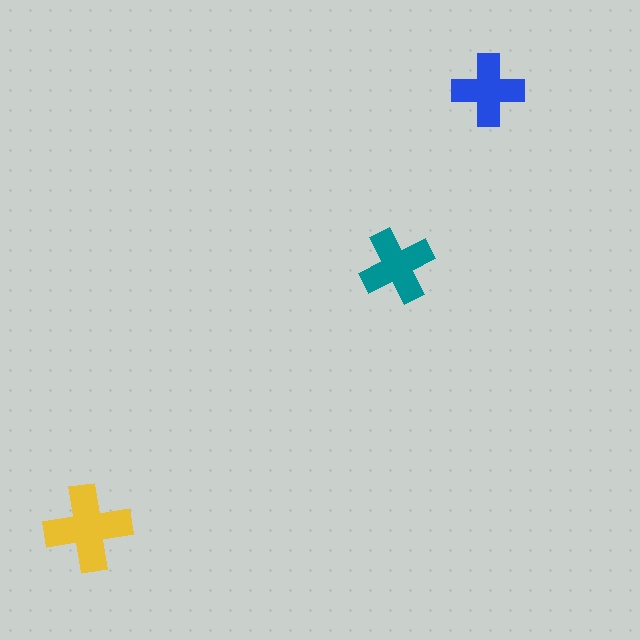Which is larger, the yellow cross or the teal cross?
The yellow one.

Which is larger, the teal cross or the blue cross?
The teal one.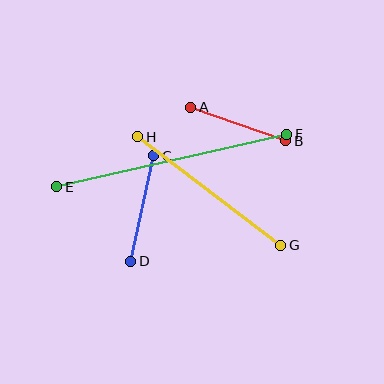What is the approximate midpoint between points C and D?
The midpoint is at approximately (142, 209) pixels.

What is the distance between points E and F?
The distance is approximately 236 pixels.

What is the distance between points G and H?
The distance is approximately 179 pixels.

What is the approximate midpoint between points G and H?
The midpoint is at approximately (209, 191) pixels.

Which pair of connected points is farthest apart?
Points E and F are farthest apart.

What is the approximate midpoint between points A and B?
The midpoint is at approximately (238, 124) pixels.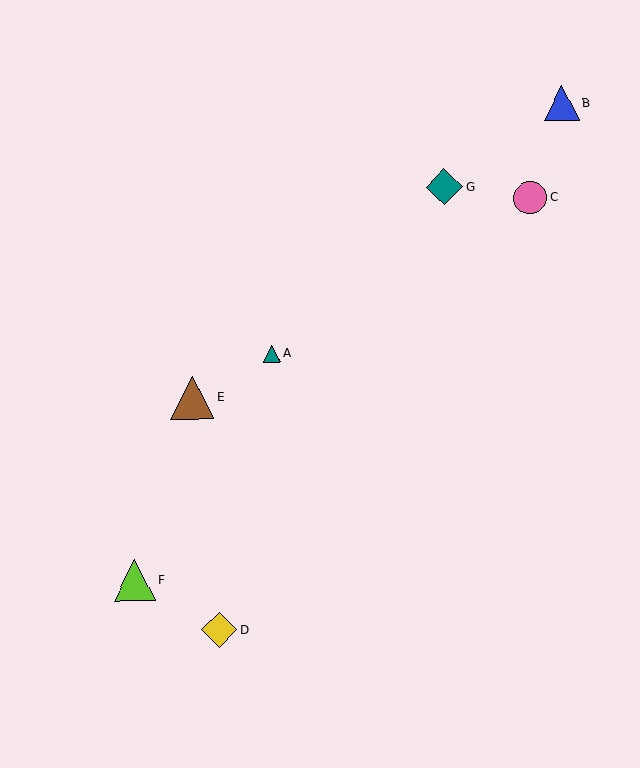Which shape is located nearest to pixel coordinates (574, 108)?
The blue triangle (labeled B) at (562, 103) is nearest to that location.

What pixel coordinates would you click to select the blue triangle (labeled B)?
Click at (562, 103) to select the blue triangle B.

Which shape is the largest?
The brown triangle (labeled E) is the largest.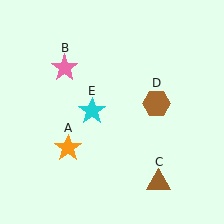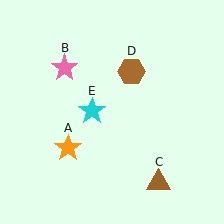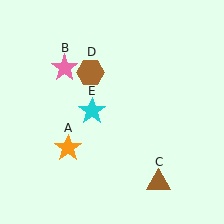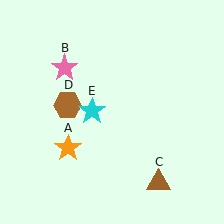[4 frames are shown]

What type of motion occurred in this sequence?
The brown hexagon (object D) rotated counterclockwise around the center of the scene.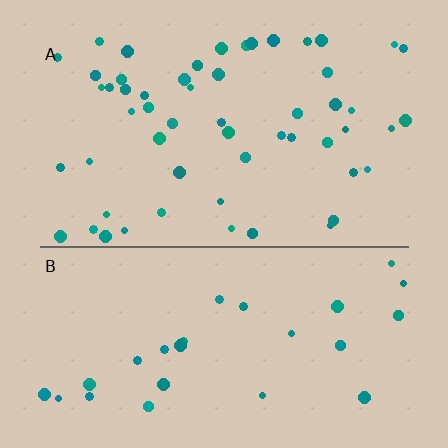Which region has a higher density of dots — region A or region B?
A (the top).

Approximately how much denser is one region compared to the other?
Approximately 2.1× — region A over region B.